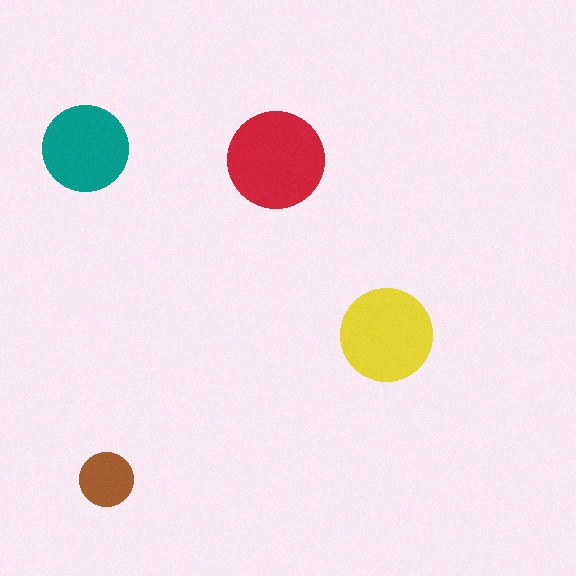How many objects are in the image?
There are 4 objects in the image.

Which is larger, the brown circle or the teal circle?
The teal one.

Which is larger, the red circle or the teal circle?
The red one.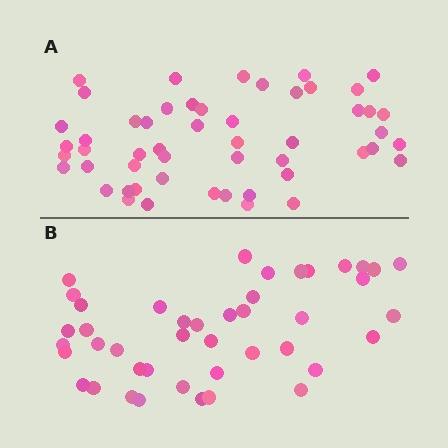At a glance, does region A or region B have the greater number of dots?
Region A (the top region) has more dots.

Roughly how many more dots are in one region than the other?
Region A has roughly 8 or so more dots than region B.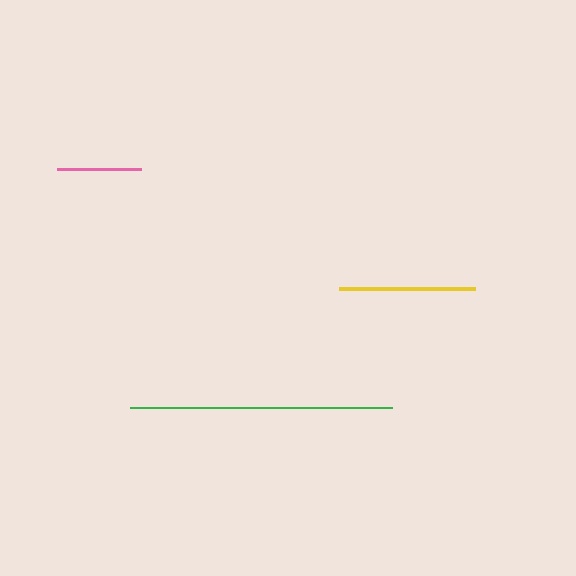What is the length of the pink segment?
The pink segment is approximately 84 pixels long.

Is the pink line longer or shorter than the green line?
The green line is longer than the pink line.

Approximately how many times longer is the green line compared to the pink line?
The green line is approximately 3.1 times the length of the pink line.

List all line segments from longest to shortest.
From longest to shortest: green, yellow, pink.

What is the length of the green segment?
The green segment is approximately 262 pixels long.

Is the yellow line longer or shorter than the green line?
The green line is longer than the yellow line.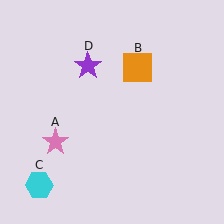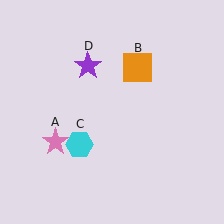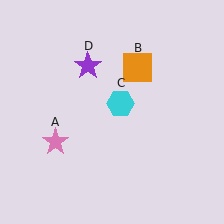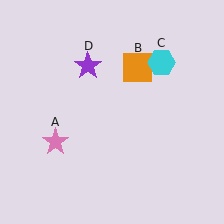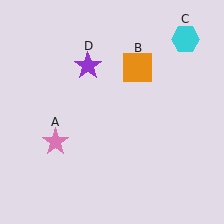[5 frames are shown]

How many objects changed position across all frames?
1 object changed position: cyan hexagon (object C).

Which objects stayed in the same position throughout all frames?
Pink star (object A) and orange square (object B) and purple star (object D) remained stationary.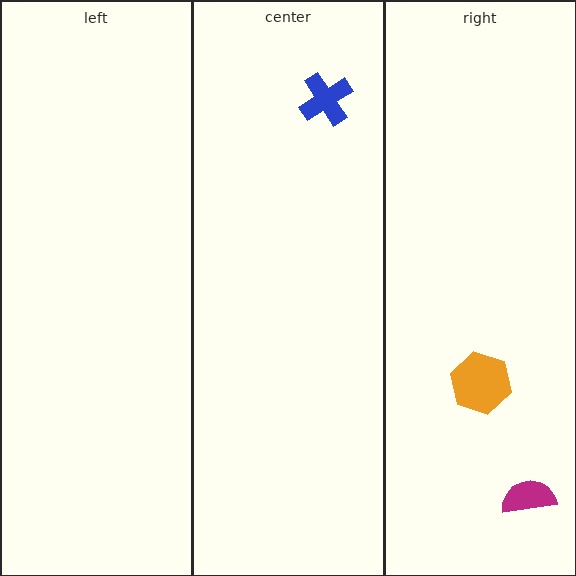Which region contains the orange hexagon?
The right region.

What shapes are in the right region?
The orange hexagon, the magenta semicircle.